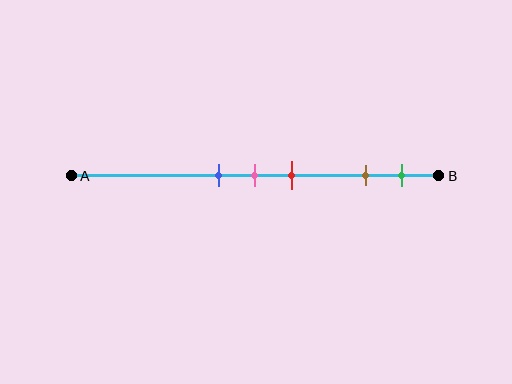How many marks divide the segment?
There are 5 marks dividing the segment.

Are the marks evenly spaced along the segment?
No, the marks are not evenly spaced.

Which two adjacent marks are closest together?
The blue and pink marks are the closest adjacent pair.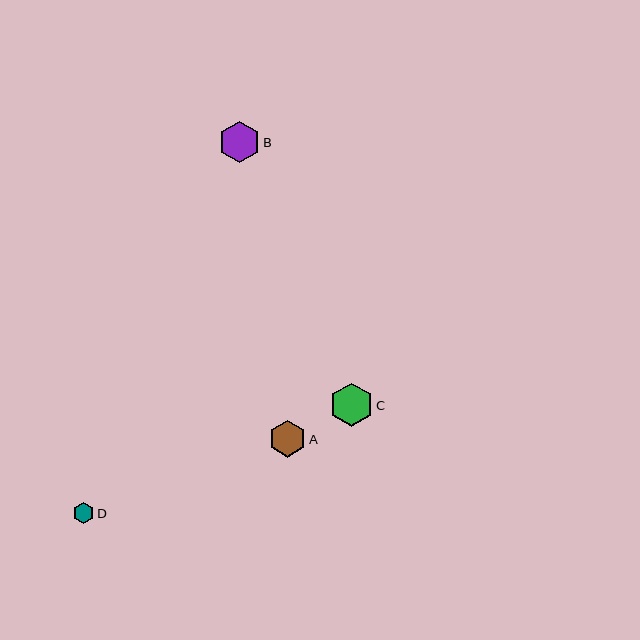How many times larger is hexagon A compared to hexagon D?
Hexagon A is approximately 1.7 times the size of hexagon D.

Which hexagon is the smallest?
Hexagon D is the smallest with a size of approximately 21 pixels.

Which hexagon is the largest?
Hexagon C is the largest with a size of approximately 43 pixels.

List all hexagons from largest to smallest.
From largest to smallest: C, B, A, D.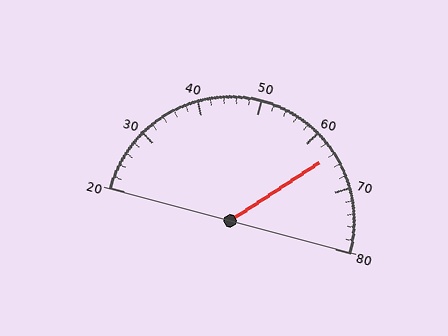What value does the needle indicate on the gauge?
The needle indicates approximately 64.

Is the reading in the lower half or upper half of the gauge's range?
The reading is in the upper half of the range (20 to 80).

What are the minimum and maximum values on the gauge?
The gauge ranges from 20 to 80.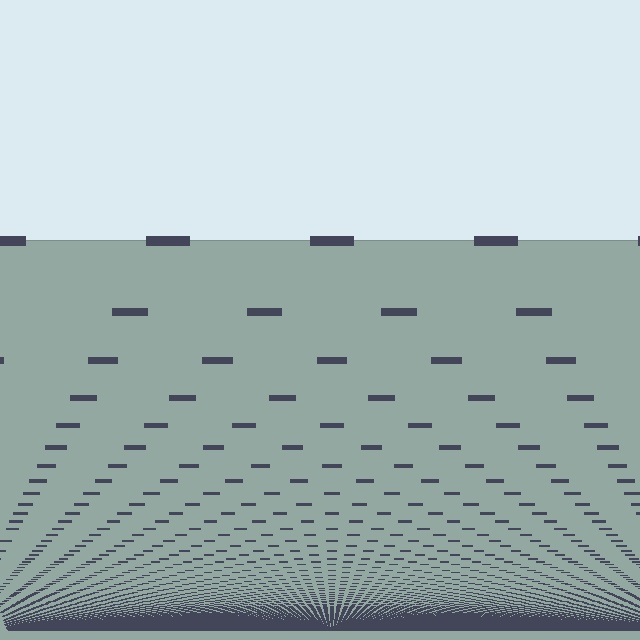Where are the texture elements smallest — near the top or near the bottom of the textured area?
Near the bottom.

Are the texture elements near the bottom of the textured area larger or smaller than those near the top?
Smaller. The gradient is inverted — elements near the bottom are smaller and denser.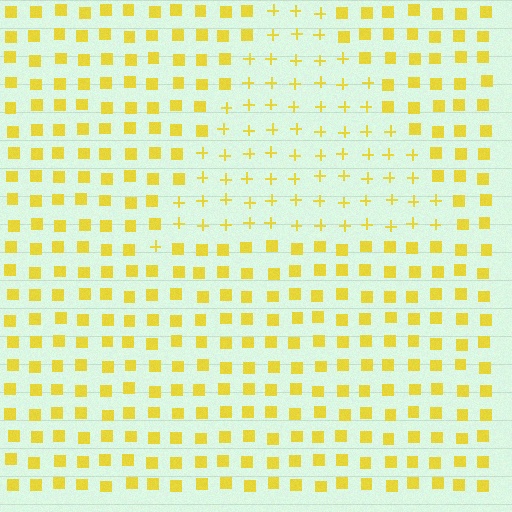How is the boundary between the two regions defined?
The boundary is defined by a change in element shape: plus signs inside vs. squares outside. All elements share the same color and spacing.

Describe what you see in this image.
The image is filled with small yellow elements arranged in a uniform grid. A triangle-shaped region contains plus signs, while the surrounding area contains squares. The boundary is defined purely by the change in element shape.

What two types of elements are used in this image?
The image uses plus signs inside the triangle region and squares outside it.